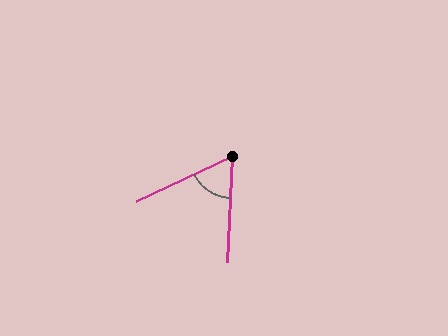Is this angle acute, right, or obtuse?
It is acute.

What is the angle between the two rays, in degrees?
Approximately 62 degrees.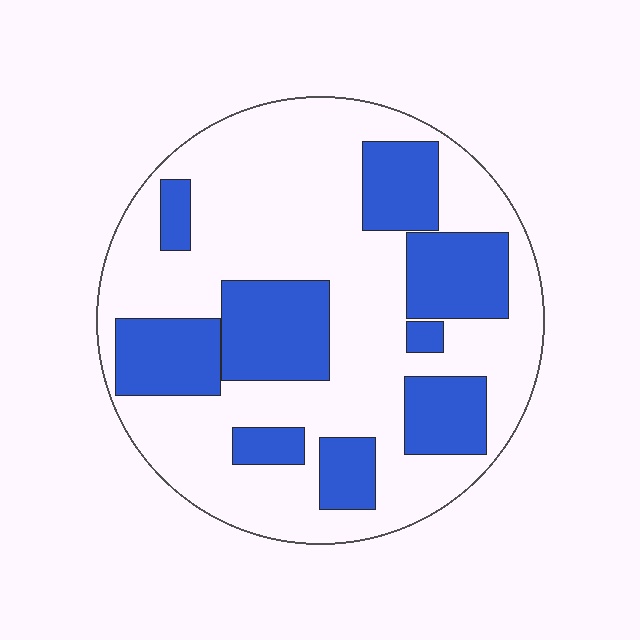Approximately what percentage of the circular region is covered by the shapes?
Approximately 35%.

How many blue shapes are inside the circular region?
9.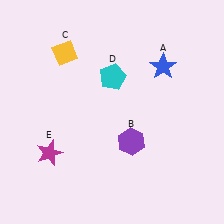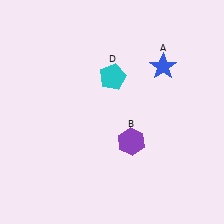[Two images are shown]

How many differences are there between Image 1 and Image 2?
There are 2 differences between the two images.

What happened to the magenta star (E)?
The magenta star (E) was removed in Image 2. It was in the bottom-left area of Image 1.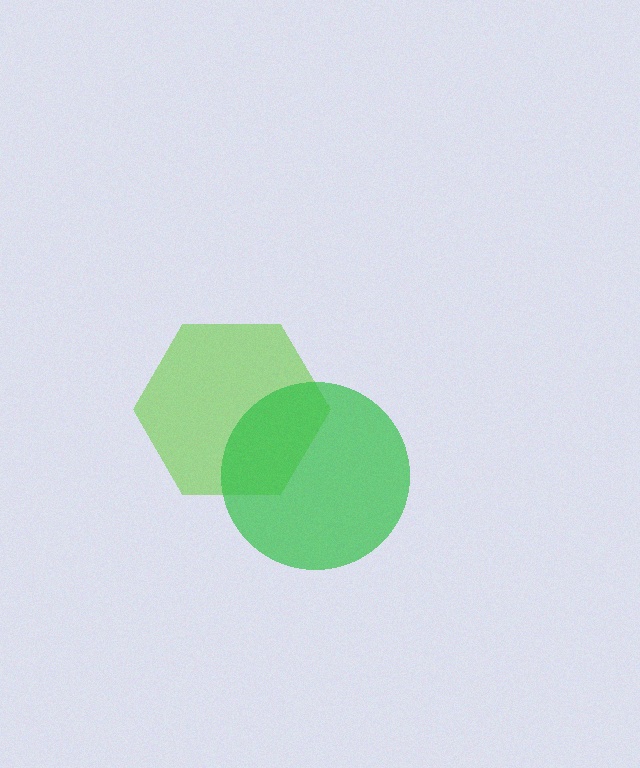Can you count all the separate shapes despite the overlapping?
Yes, there are 2 separate shapes.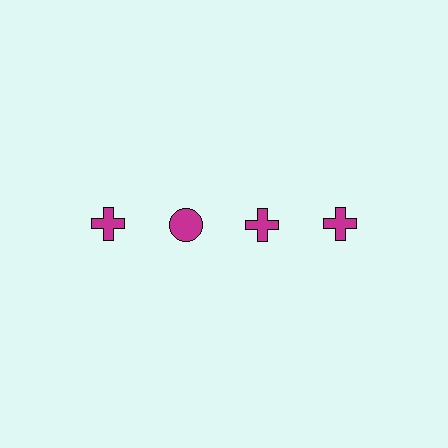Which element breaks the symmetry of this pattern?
The magenta circle in the top row, second from left column breaks the symmetry. All other shapes are magenta crosses.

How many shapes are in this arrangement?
There are 4 shapes arranged in a grid pattern.